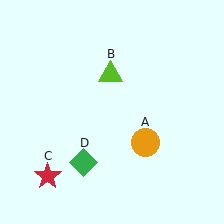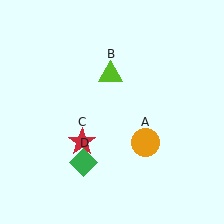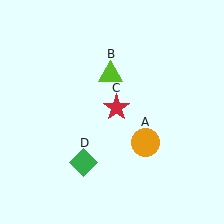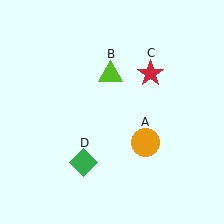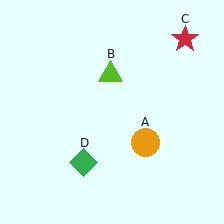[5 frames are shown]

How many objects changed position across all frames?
1 object changed position: red star (object C).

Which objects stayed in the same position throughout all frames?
Orange circle (object A) and lime triangle (object B) and green diamond (object D) remained stationary.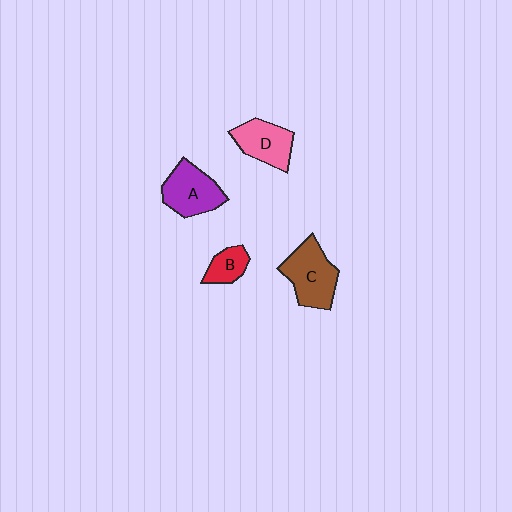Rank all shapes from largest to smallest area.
From largest to smallest: C (brown), A (purple), D (pink), B (red).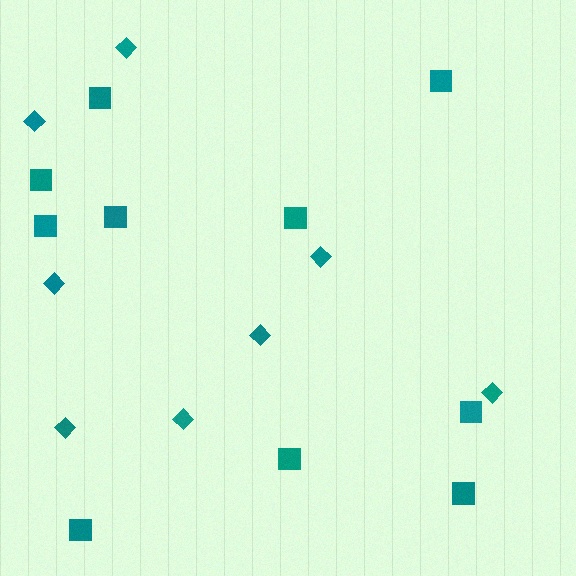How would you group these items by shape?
There are 2 groups: one group of diamonds (8) and one group of squares (10).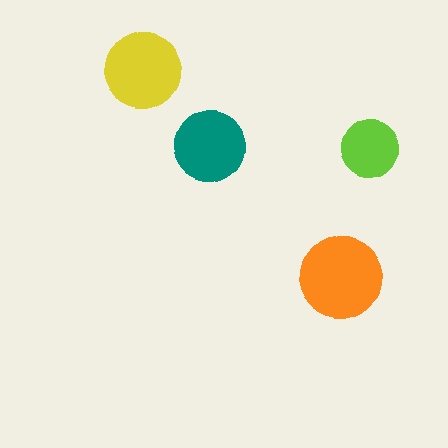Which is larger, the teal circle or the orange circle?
The orange one.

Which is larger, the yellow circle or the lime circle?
The yellow one.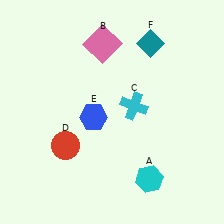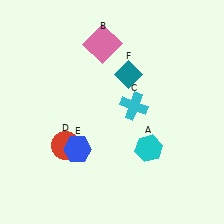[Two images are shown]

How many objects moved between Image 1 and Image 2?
3 objects moved between the two images.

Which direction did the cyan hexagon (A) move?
The cyan hexagon (A) moved up.